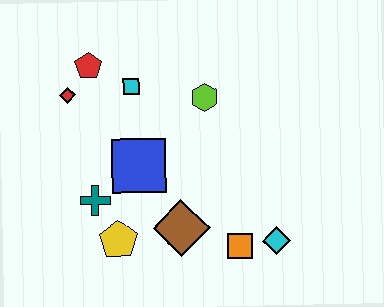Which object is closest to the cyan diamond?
The orange square is closest to the cyan diamond.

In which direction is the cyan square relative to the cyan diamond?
The cyan square is above the cyan diamond.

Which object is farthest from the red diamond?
The cyan diamond is farthest from the red diamond.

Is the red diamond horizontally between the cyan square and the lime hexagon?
No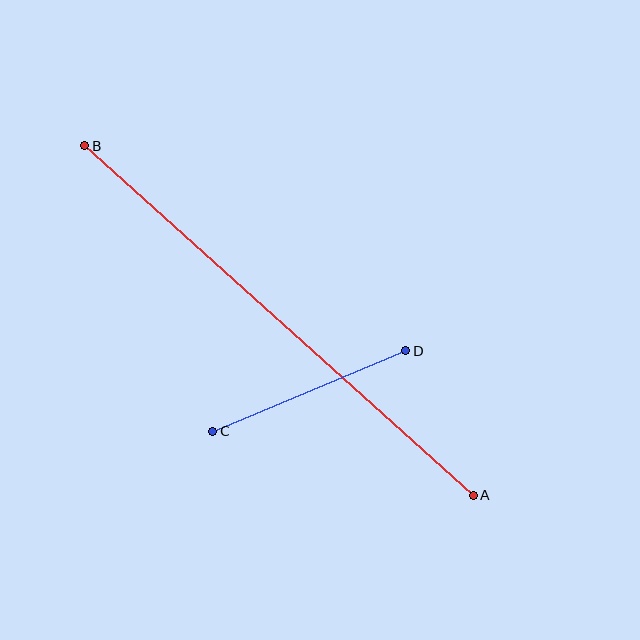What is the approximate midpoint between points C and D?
The midpoint is at approximately (309, 391) pixels.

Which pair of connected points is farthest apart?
Points A and B are farthest apart.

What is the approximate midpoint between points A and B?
The midpoint is at approximately (279, 321) pixels.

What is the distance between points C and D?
The distance is approximately 209 pixels.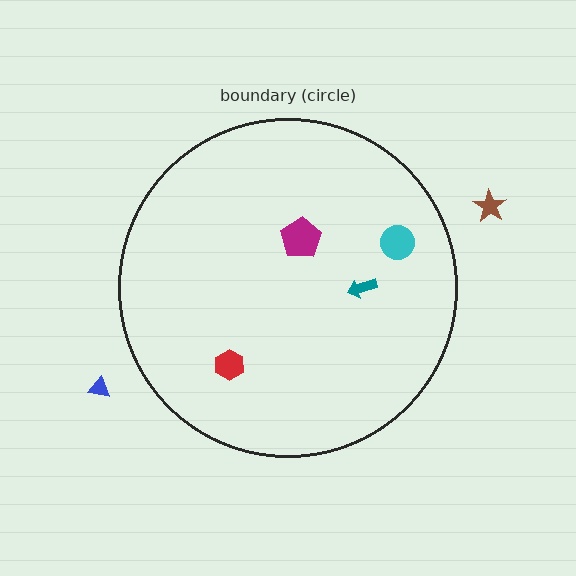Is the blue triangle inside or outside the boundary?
Outside.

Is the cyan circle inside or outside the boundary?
Inside.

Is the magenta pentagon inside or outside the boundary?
Inside.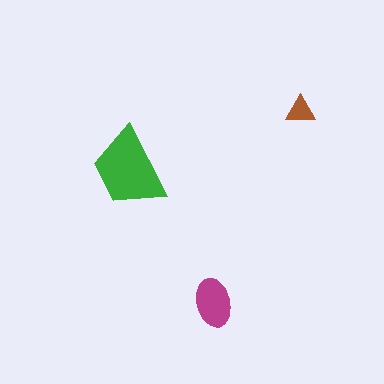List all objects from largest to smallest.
The green trapezoid, the magenta ellipse, the brown triangle.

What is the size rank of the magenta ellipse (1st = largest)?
2nd.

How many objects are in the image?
There are 3 objects in the image.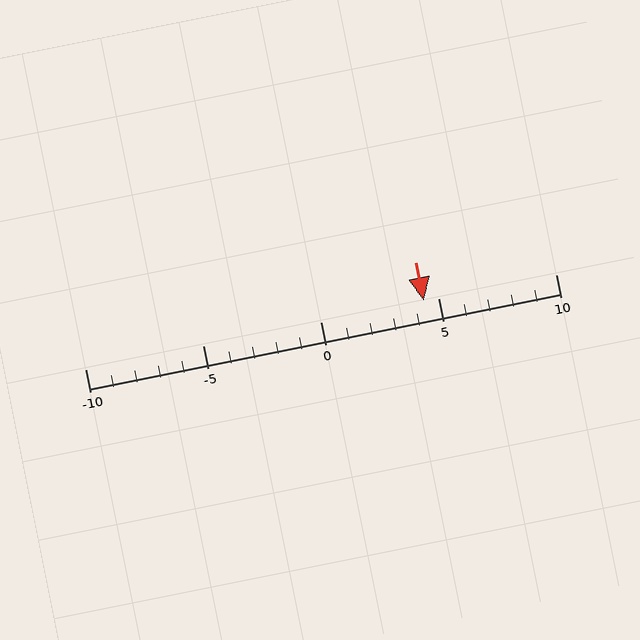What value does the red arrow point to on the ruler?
The red arrow points to approximately 4.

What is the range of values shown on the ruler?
The ruler shows values from -10 to 10.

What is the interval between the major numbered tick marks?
The major tick marks are spaced 5 units apart.